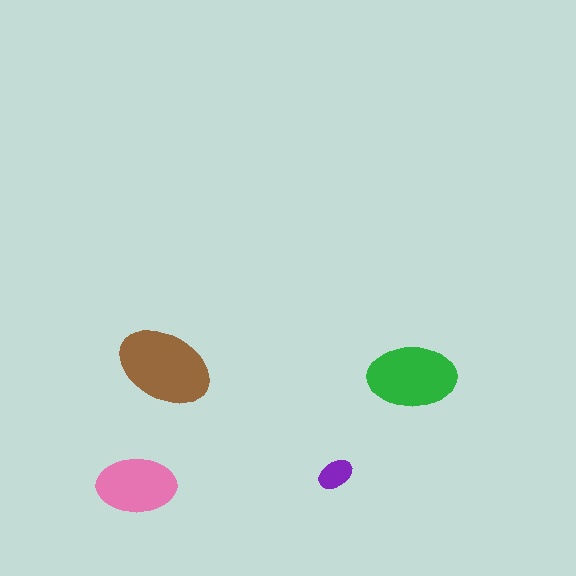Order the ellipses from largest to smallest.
the brown one, the green one, the pink one, the purple one.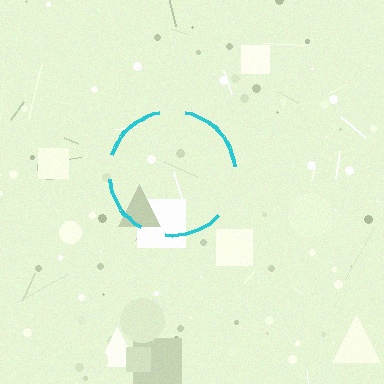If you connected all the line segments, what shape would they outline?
They would outline a circle.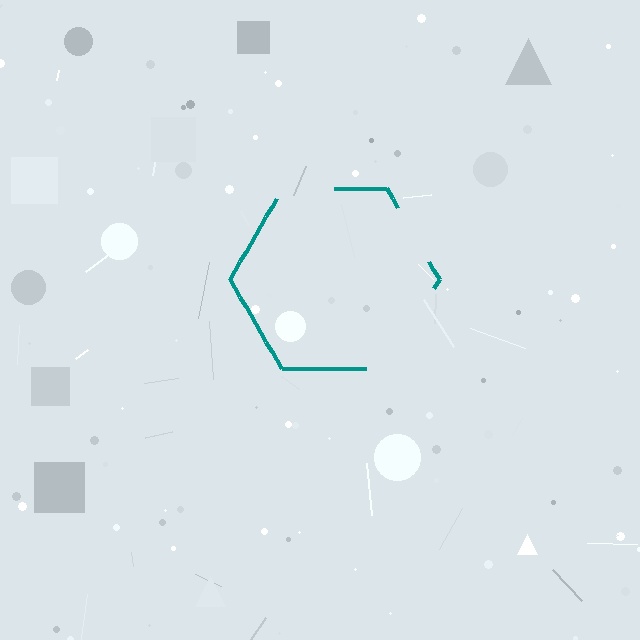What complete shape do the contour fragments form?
The contour fragments form a hexagon.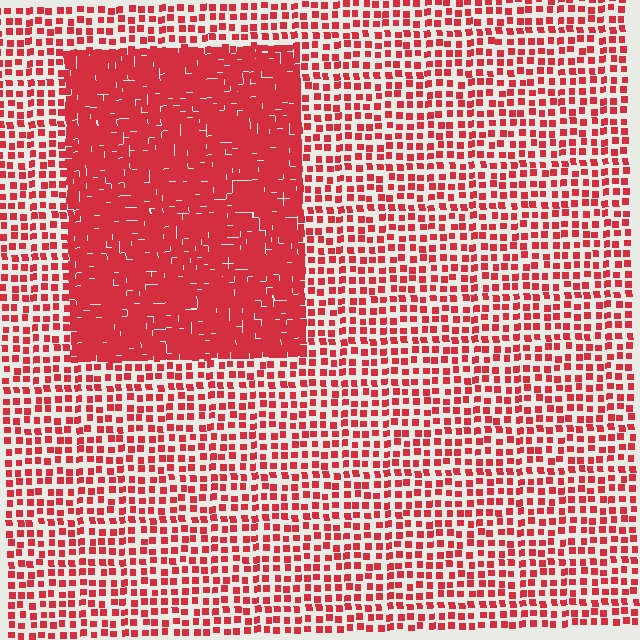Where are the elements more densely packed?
The elements are more densely packed inside the rectangle boundary.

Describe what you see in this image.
The image contains small red elements arranged at two different densities. A rectangle-shaped region is visible where the elements are more densely packed than the surrounding area.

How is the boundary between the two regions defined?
The boundary is defined by a change in element density (approximately 2.6x ratio). All elements are the same color, size, and shape.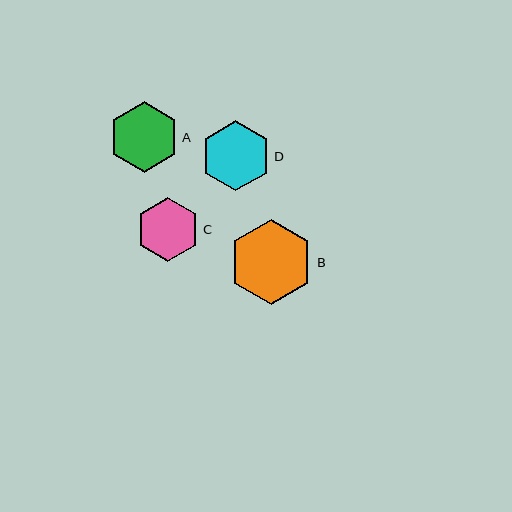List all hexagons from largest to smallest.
From largest to smallest: B, A, D, C.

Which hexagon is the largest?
Hexagon B is the largest with a size of approximately 85 pixels.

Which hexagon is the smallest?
Hexagon C is the smallest with a size of approximately 64 pixels.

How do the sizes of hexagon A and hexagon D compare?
Hexagon A and hexagon D are approximately the same size.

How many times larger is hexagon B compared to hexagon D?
Hexagon B is approximately 1.2 times the size of hexagon D.